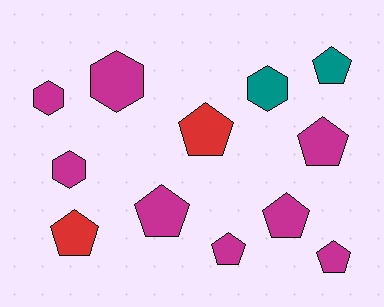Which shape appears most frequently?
Pentagon, with 8 objects.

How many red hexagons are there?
There are no red hexagons.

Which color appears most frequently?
Magenta, with 8 objects.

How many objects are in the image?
There are 12 objects.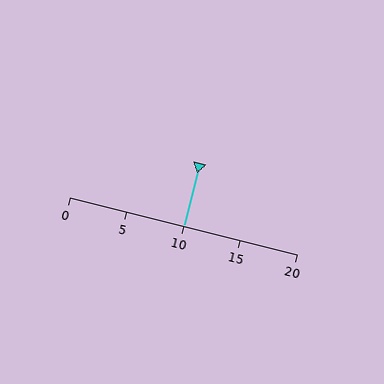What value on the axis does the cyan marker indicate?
The marker indicates approximately 10.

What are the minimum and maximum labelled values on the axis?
The axis runs from 0 to 20.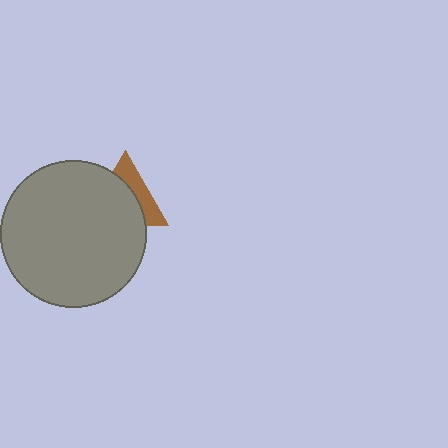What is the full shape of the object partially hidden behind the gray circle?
The partially hidden object is a brown triangle.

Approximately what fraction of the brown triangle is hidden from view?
Roughly 62% of the brown triangle is hidden behind the gray circle.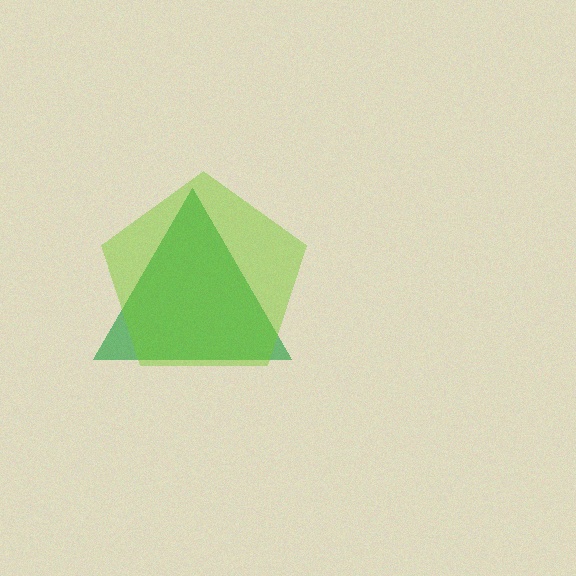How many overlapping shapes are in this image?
There are 2 overlapping shapes in the image.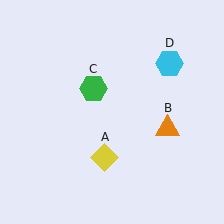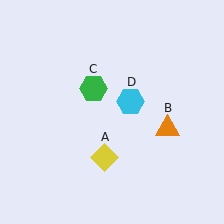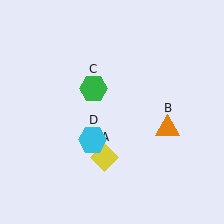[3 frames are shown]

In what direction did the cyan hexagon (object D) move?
The cyan hexagon (object D) moved down and to the left.